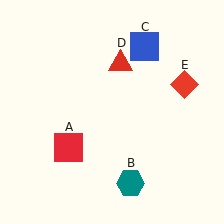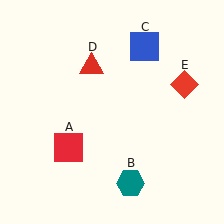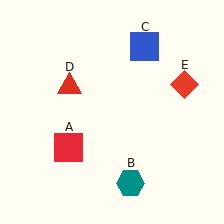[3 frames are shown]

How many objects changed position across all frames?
1 object changed position: red triangle (object D).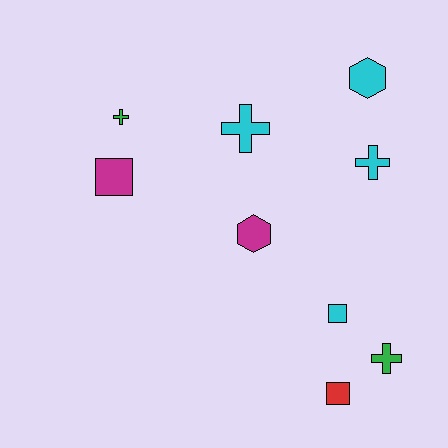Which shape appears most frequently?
Cross, with 4 objects.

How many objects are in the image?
There are 9 objects.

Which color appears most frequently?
Cyan, with 4 objects.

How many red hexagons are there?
There are no red hexagons.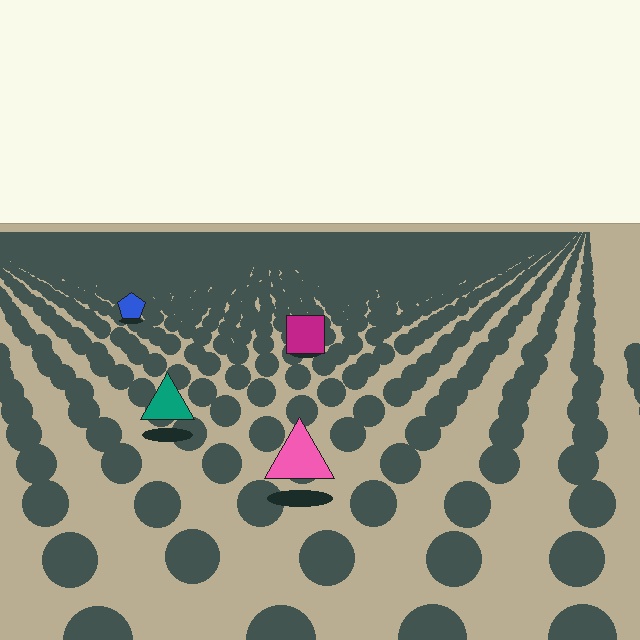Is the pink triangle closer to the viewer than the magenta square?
Yes. The pink triangle is closer — you can tell from the texture gradient: the ground texture is coarser near it.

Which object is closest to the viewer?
The pink triangle is closest. The texture marks near it are larger and more spread out.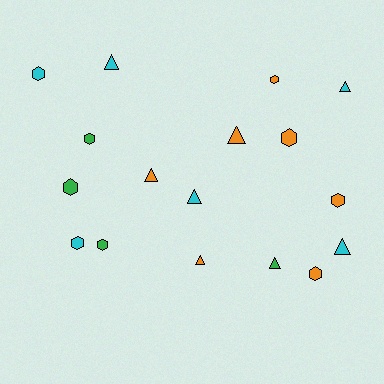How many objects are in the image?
There are 17 objects.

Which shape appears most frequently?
Hexagon, with 9 objects.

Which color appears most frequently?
Orange, with 7 objects.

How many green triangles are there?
There is 1 green triangle.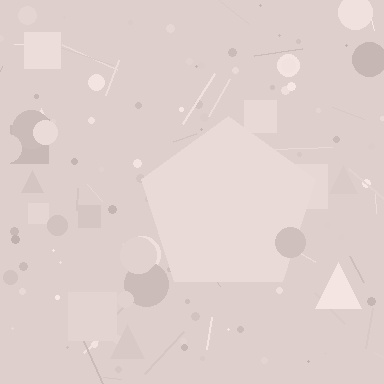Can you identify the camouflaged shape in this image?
The camouflaged shape is a pentagon.